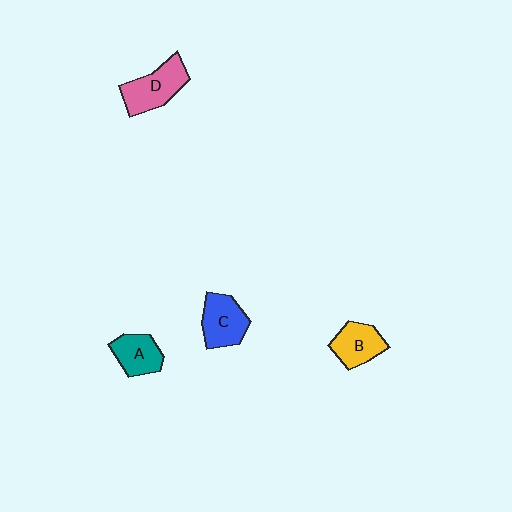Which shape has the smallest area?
Shape A (teal).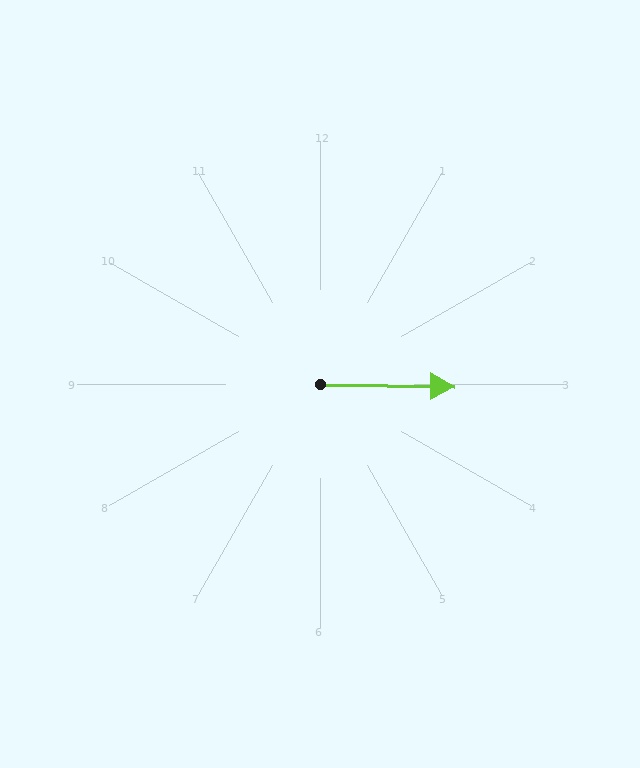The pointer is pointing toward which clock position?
Roughly 3 o'clock.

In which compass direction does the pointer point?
East.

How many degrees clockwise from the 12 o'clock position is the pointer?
Approximately 91 degrees.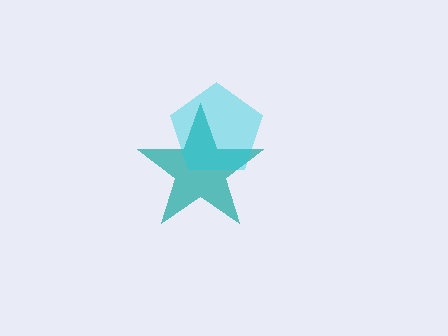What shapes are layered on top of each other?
The layered shapes are: a teal star, a cyan pentagon.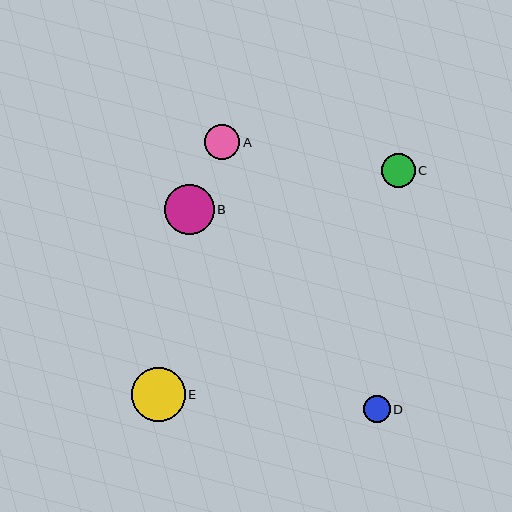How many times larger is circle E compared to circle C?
Circle E is approximately 1.6 times the size of circle C.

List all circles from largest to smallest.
From largest to smallest: E, B, A, C, D.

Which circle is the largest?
Circle E is the largest with a size of approximately 54 pixels.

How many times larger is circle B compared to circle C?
Circle B is approximately 1.5 times the size of circle C.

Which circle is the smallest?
Circle D is the smallest with a size of approximately 27 pixels.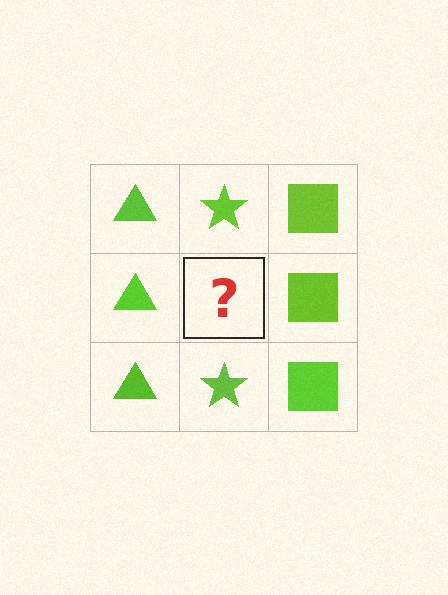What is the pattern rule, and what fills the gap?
The rule is that each column has a consistent shape. The gap should be filled with a lime star.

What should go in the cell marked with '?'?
The missing cell should contain a lime star.